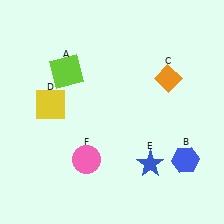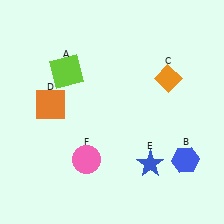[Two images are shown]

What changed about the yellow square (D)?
In Image 1, D is yellow. In Image 2, it changed to orange.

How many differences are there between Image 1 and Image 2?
There is 1 difference between the two images.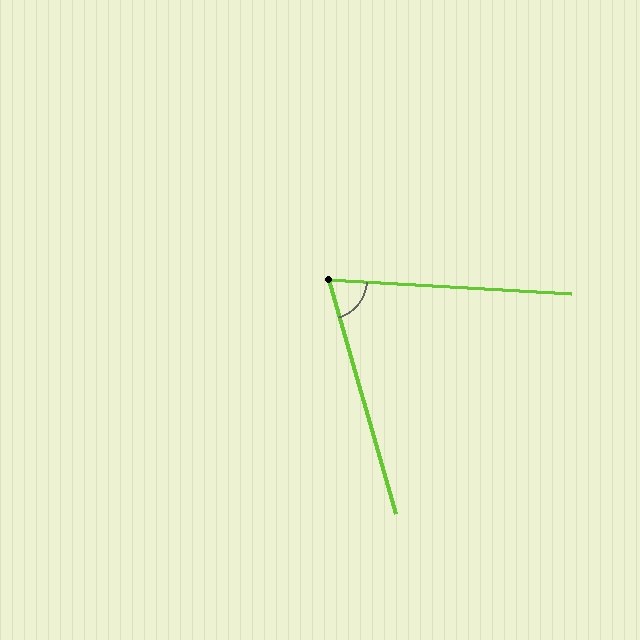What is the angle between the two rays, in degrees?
Approximately 71 degrees.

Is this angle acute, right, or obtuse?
It is acute.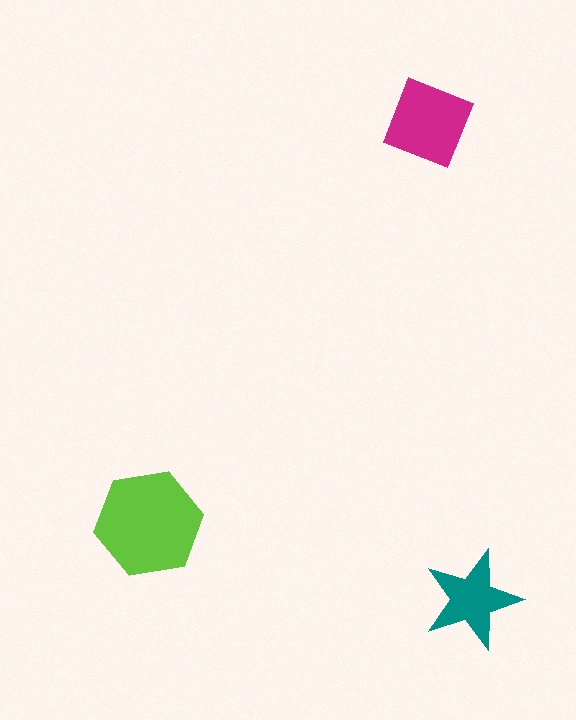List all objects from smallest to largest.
The teal star, the magenta square, the lime hexagon.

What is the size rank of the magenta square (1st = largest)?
2nd.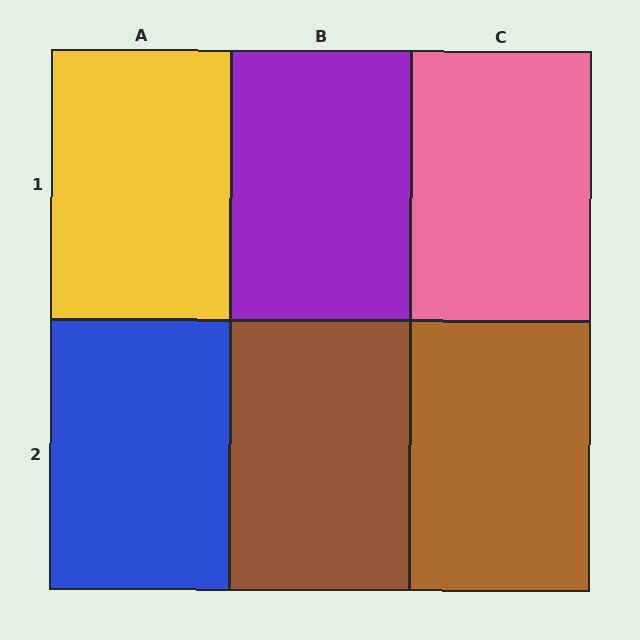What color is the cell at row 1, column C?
Pink.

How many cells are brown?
2 cells are brown.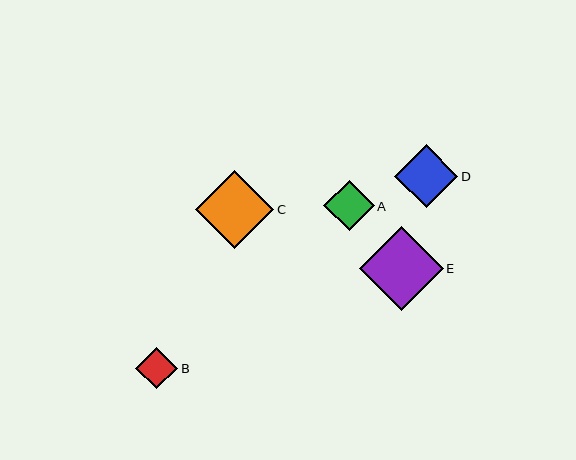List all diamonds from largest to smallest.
From largest to smallest: E, C, D, A, B.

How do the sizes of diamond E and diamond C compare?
Diamond E and diamond C are approximately the same size.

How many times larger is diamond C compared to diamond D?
Diamond C is approximately 1.2 times the size of diamond D.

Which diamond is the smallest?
Diamond B is the smallest with a size of approximately 42 pixels.